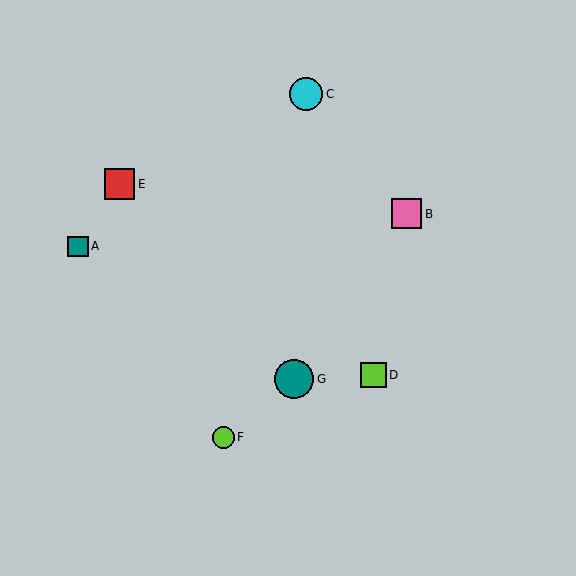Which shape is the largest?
The teal circle (labeled G) is the largest.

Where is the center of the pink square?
The center of the pink square is at (407, 214).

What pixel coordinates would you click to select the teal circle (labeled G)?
Click at (294, 379) to select the teal circle G.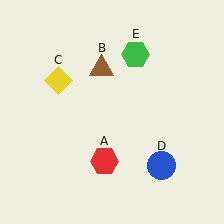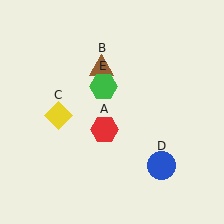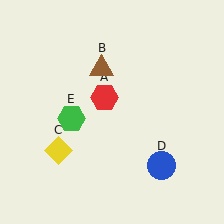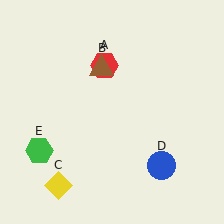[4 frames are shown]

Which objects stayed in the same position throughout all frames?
Brown triangle (object B) and blue circle (object D) remained stationary.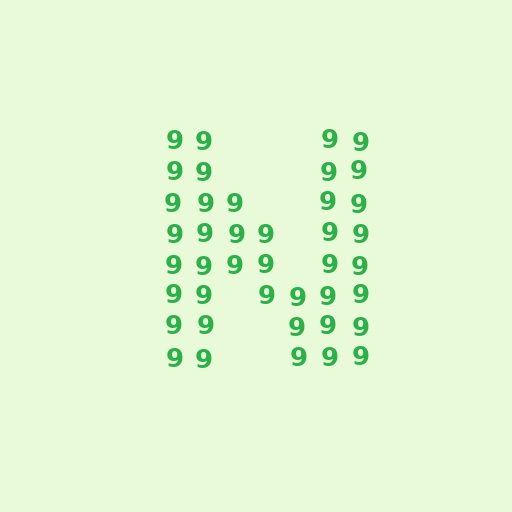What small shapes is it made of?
It is made of small digit 9's.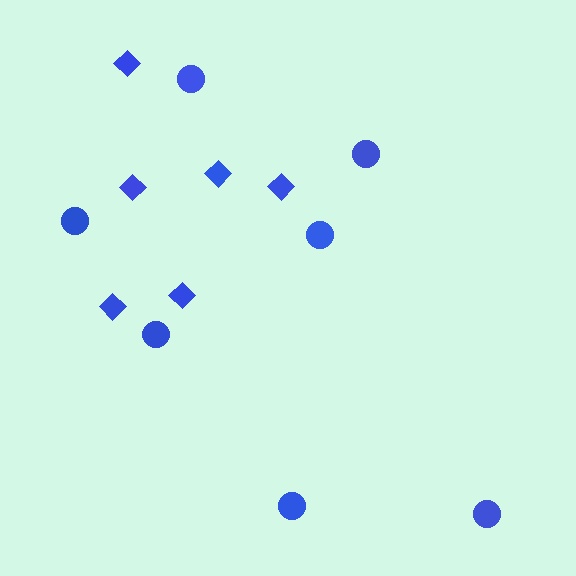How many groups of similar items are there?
There are 2 groups: one group of diamonds (6) and one group of circles (7).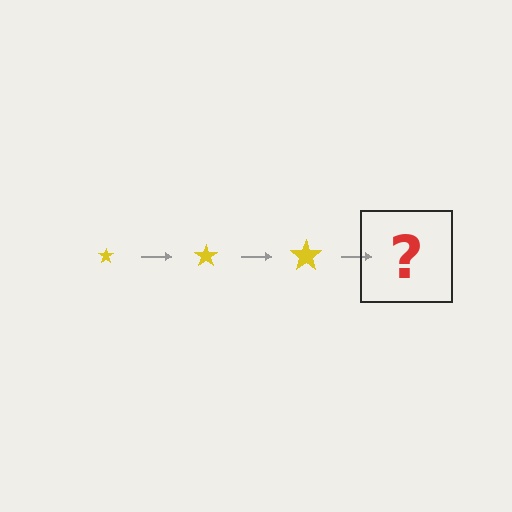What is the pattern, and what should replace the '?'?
The pattern is that the star gets progressively larger each step. The '?' should be a yellow star, larger than the previous one.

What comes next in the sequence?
The next element should be a yellow star, larger than the previous one.